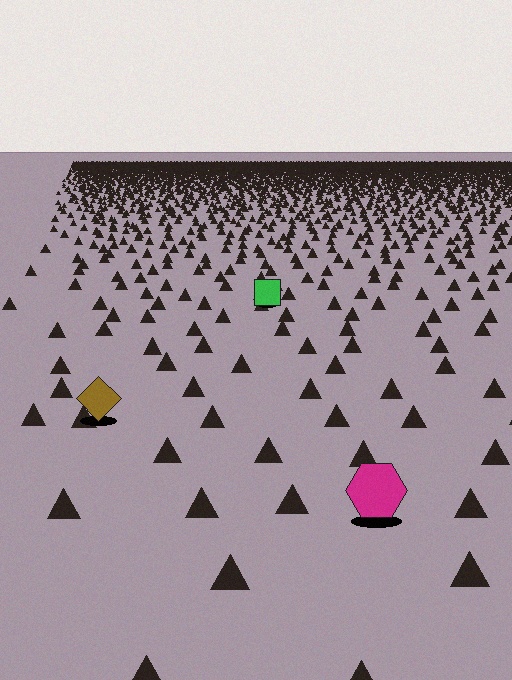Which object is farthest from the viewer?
The green square is farthest from the viewer. It appears smaller and the ground texture around it is denser.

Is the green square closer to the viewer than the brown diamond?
No. The brown diamond is closer — you can tell from the texture gradient: the ground texture is coarser near it.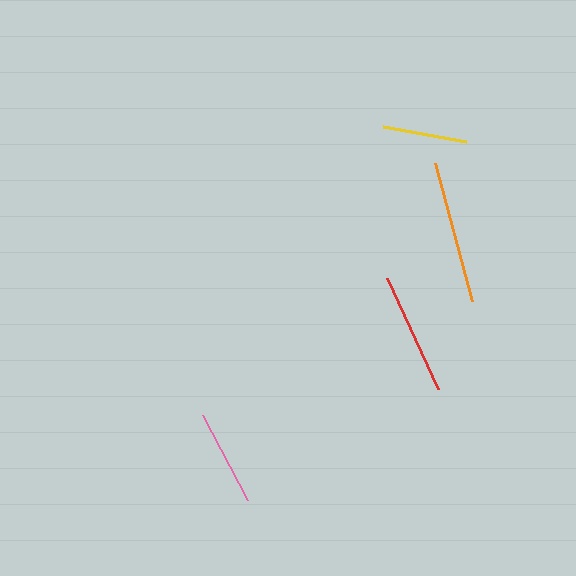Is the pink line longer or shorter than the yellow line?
The pink line is longer than the yellow line.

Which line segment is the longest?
The orange line is the longest at approximately 143 pixels.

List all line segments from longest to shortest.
From longest to shortest: orange, red, pink, yellow.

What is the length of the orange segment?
The orange segment is approximately 143 pixels long.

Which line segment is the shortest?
The yellow line is the shortest at approximately 85 pixels.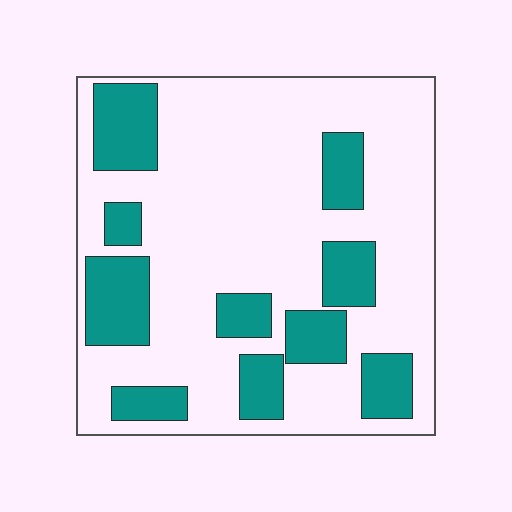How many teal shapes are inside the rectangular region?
10.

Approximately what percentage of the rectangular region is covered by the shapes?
Approximately 25%.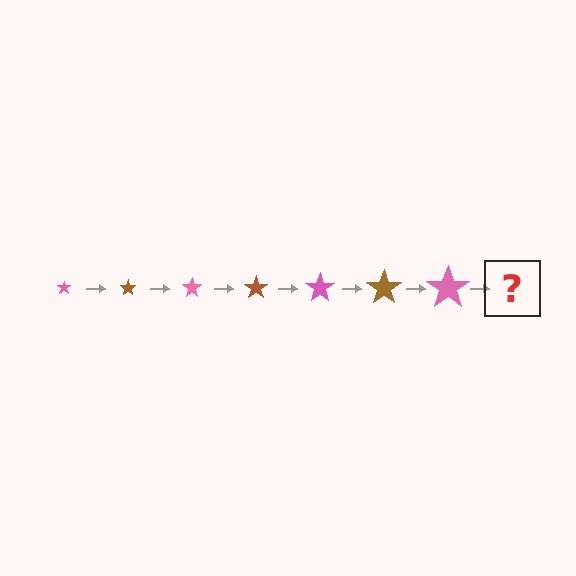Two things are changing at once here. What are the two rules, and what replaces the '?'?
The two rules are that the star grows larger each step and the color cycles through pink and brown. The '?' should be a brown star, larger than the previous one.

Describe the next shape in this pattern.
It should be a brown star, larger than the previous one.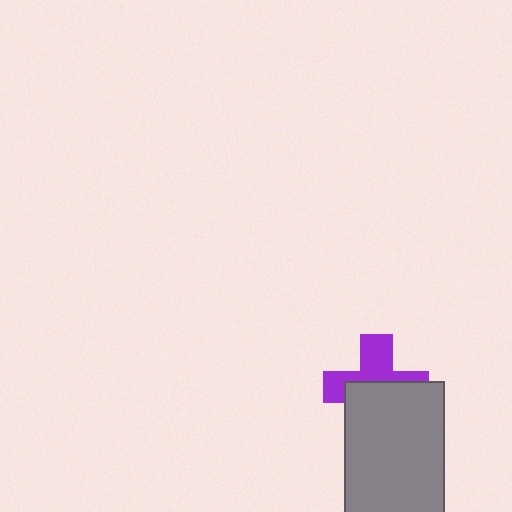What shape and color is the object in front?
The object in front is a gray rectangle.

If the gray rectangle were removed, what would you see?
You would see the complete purple cross.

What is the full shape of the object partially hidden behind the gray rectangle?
The partially hidden object is a purple cross.